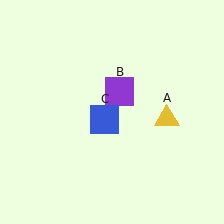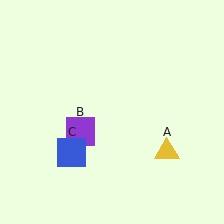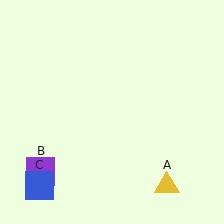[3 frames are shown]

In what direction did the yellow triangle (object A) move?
The yellow triangle (object A) moved down.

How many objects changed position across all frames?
3 objects changed position: yellow triangle (object A), purple square (object B), blue square (object C).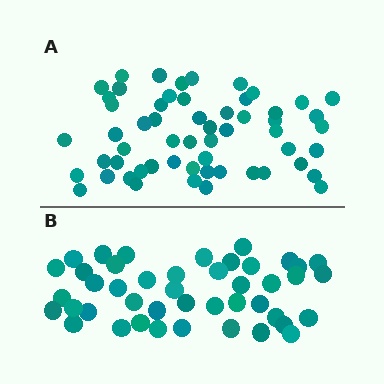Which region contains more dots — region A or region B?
Region A (the top region) has more dots.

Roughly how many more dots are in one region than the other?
Region A has approximately 15 more dots than region B.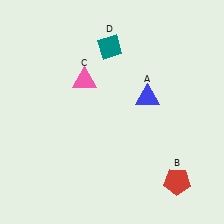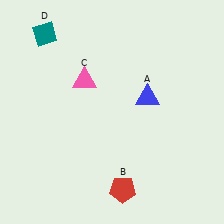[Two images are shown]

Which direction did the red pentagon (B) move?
The red pentagon (B) moved left.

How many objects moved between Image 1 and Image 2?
2 objects moved between the two images.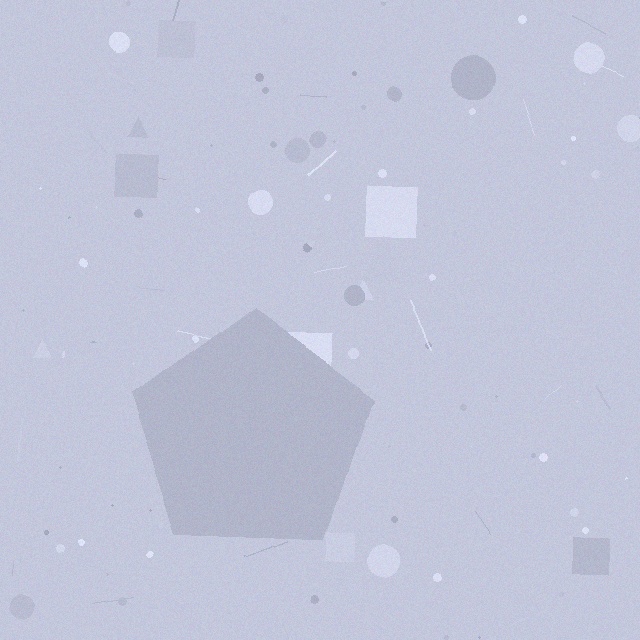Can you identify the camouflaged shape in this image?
The camouflaged shape is a pentagon.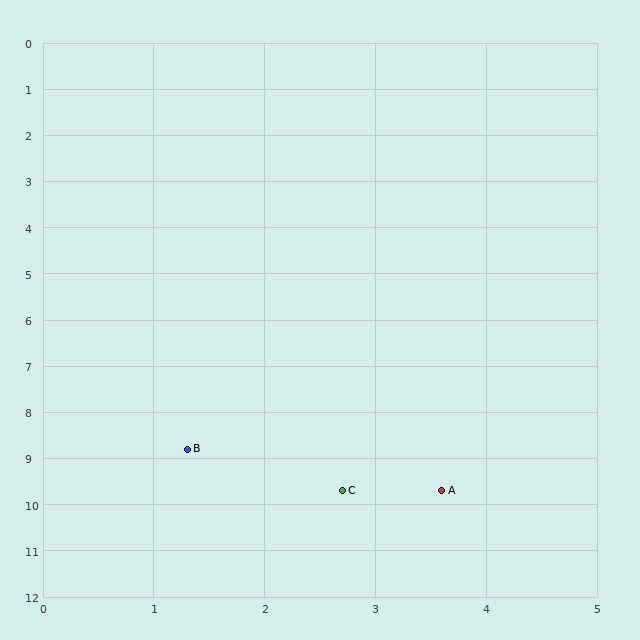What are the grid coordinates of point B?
Point B is at approximately (1.3, 8.8).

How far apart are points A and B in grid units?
Points A and B are about 2.5 grid units apart.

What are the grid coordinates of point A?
Point A is at approximately (3.6, 9.7).